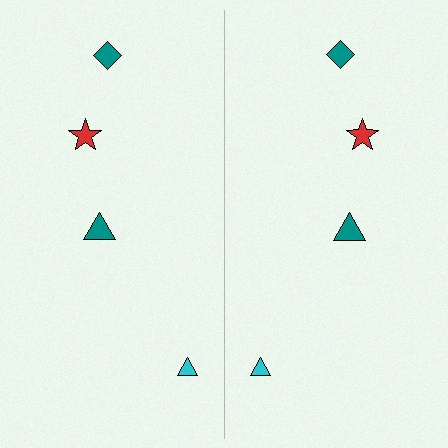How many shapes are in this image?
There are 8 shapes in this image.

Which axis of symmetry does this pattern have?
The pattern has a vertical axis of symmetry running through the center of the image.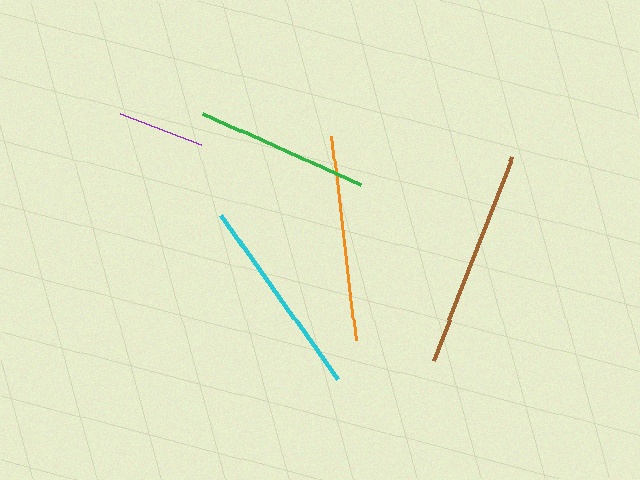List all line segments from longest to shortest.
From longest to shortest: brown, orange, cyan, green, purple.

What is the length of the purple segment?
The purple segment is approximately 87 pixels long.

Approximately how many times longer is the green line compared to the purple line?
The green line is approximately 2.0 times the length of the purple line.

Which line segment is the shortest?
The purple line is the shortest at approximately 87 pixels.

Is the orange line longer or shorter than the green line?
The orange line is longer than the green line.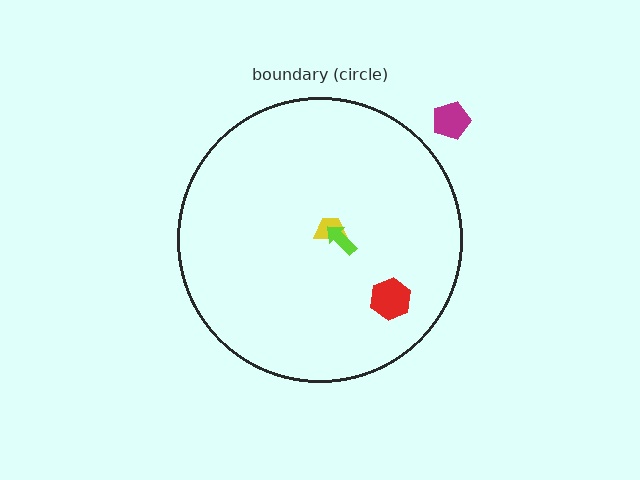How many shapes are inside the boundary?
3 inside, 1 outside.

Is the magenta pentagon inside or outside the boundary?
Outside.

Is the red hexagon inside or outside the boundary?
Inside.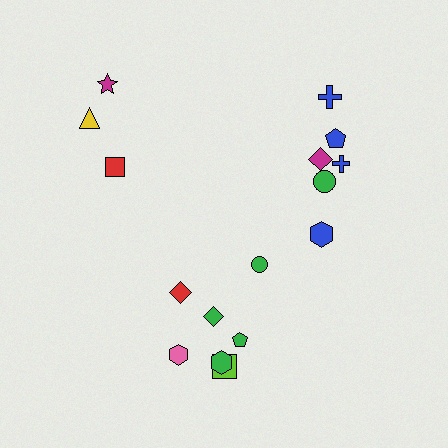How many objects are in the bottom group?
There are 7 objects.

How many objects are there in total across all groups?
There are 16 objects.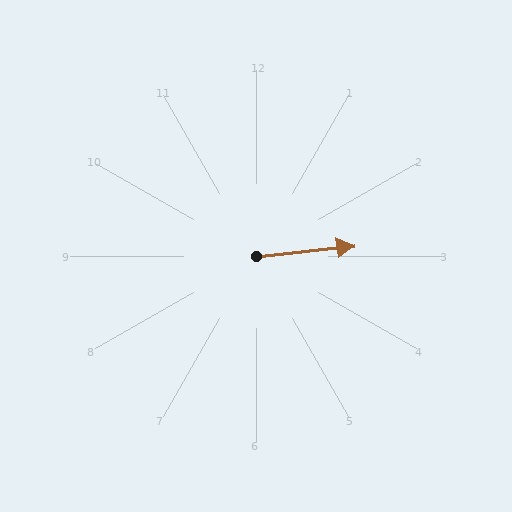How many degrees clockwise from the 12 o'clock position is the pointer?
Approximately 84 degrees.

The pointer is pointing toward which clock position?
Roughly 3 o'clock.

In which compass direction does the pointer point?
East.